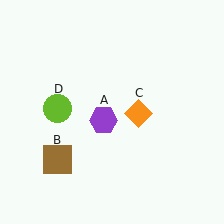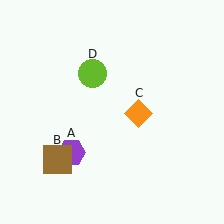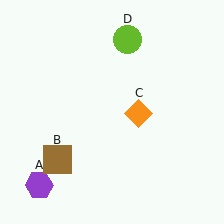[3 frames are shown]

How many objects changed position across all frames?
2 objects changed position: purple hexagon (object A), lime circle (object D).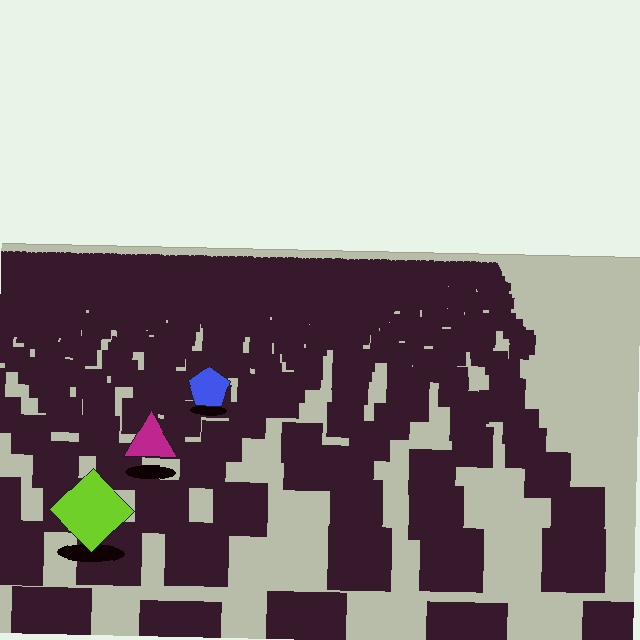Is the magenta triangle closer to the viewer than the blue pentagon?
Yes. The magenta triangle is closer — you can tell from the texture gradient: the ground texture is coarser near it.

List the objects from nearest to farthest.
From nearest to farthest: the lime diamond, the magenta triangle, the blue pentagon.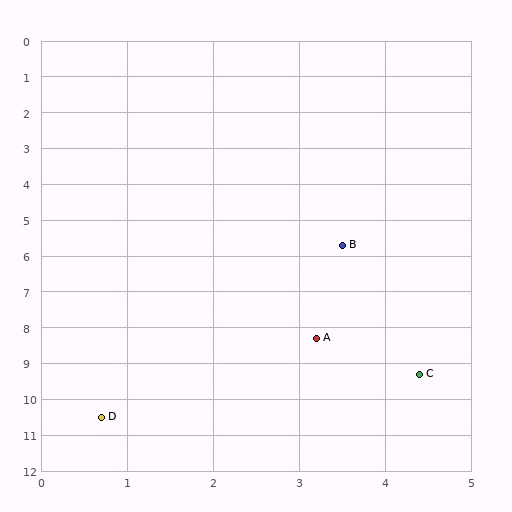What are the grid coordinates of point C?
Point C is at approximately (4.4, 9.3).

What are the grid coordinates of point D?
Point D is at approximately (0.7, 10.5).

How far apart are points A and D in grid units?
Points A and D are about 3.3 grid units apart.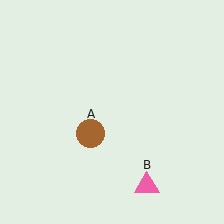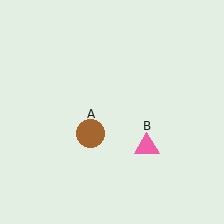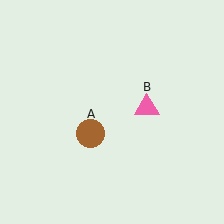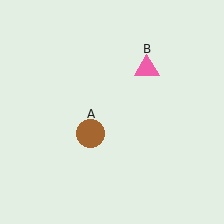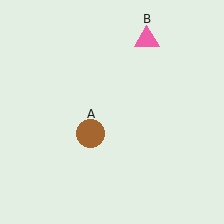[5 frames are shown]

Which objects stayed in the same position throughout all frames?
Brown circle (object A) remained stationary.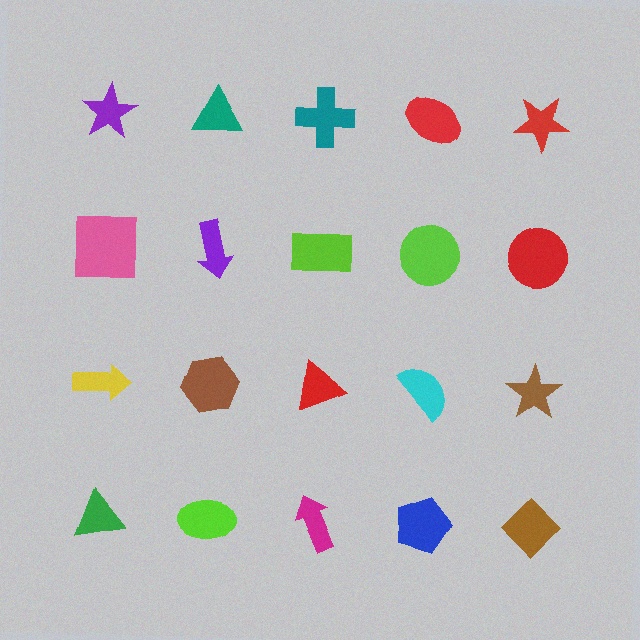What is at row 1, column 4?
A red ellipse.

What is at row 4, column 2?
A lime ellipse.